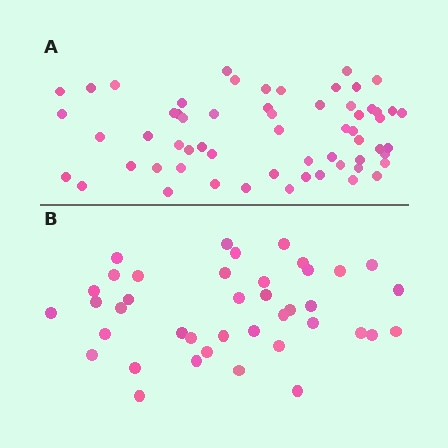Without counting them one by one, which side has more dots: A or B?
Region A (the top region) has more dots.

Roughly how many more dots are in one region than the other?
Region A has approximately 20 more dots than region B.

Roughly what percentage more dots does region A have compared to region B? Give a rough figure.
About 50% more.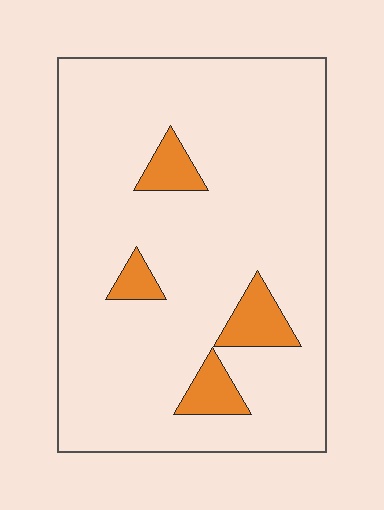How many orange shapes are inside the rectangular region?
4.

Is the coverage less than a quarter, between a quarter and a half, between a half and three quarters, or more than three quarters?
Less than a quarter.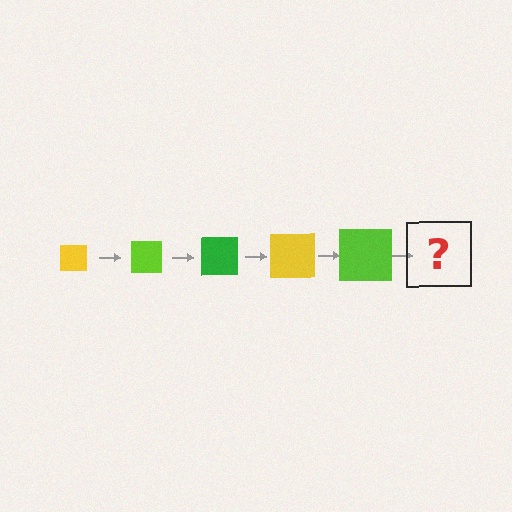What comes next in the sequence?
The next element should be a green square, larger than the previous one.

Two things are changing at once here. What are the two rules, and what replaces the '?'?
The two rules are that the square grows larger each step and the color cycles through yellow, lime, and green. The '?' should be a green square, larger than the previous one.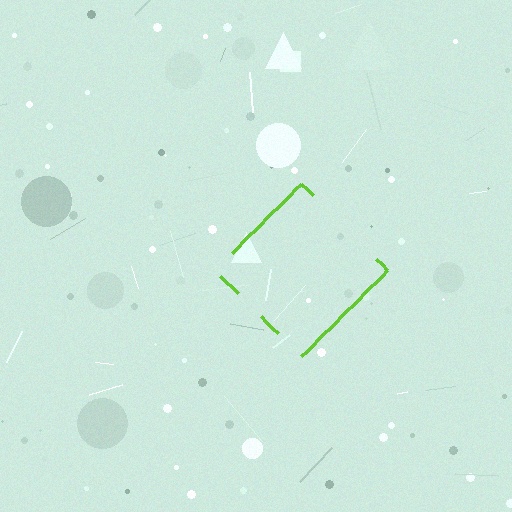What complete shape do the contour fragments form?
The contour fragments form a diamond.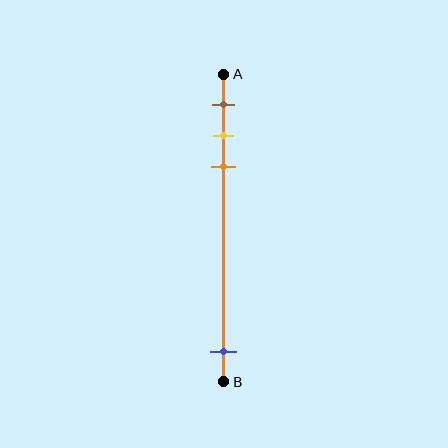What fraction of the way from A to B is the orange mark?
The orange mark is approximately 30% (0.3) of the way from A to B.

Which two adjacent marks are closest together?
The yellow and orange marks are the closest adjacent pair.